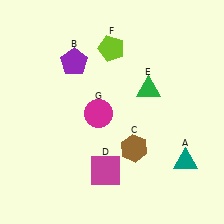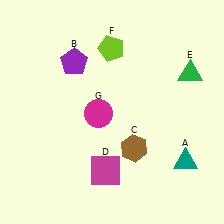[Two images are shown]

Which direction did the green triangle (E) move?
The green triangle (E) moved right.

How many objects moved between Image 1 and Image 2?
1 object moved between the two images.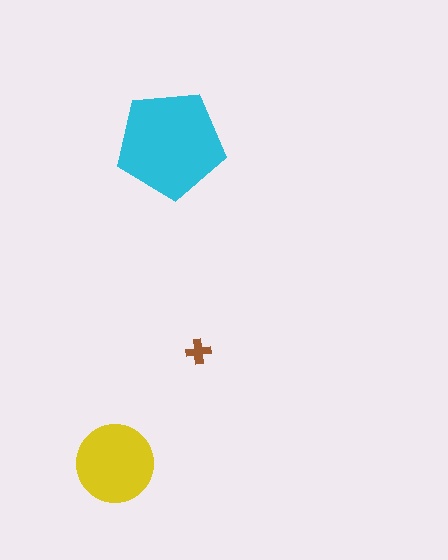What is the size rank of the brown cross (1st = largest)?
3rd.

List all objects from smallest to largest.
The brown cross, the yellow circle, the cyan pentagon.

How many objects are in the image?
There are 3 objects in the image.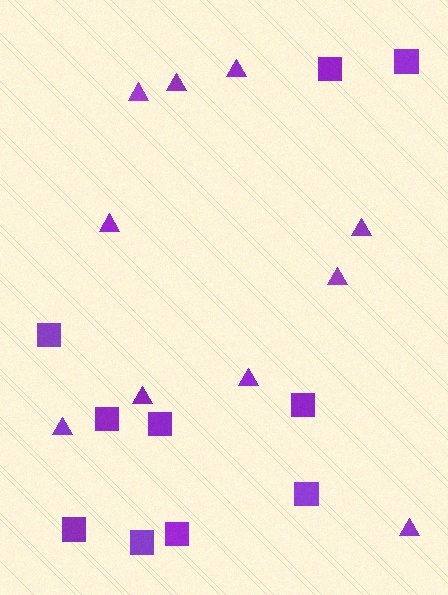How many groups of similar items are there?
There are 2 groups: one group of triangles (10) and one group of squares (10).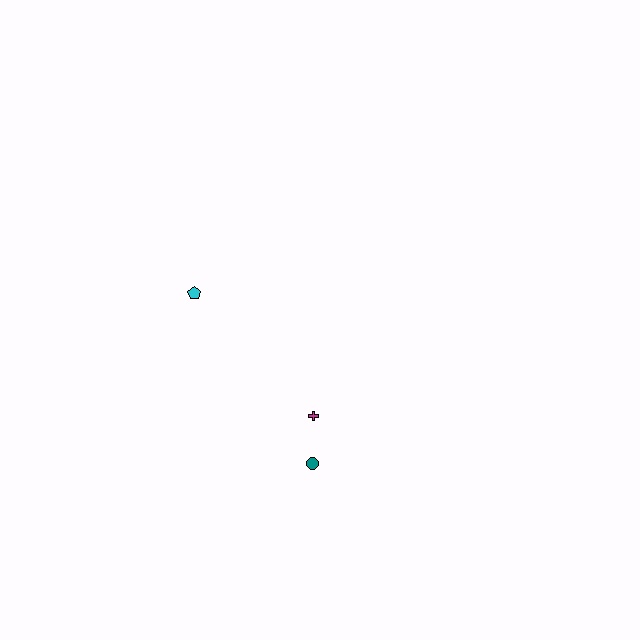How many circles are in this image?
There is 1 circle.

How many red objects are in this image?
There are no red objects.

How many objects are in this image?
There are 3 objects.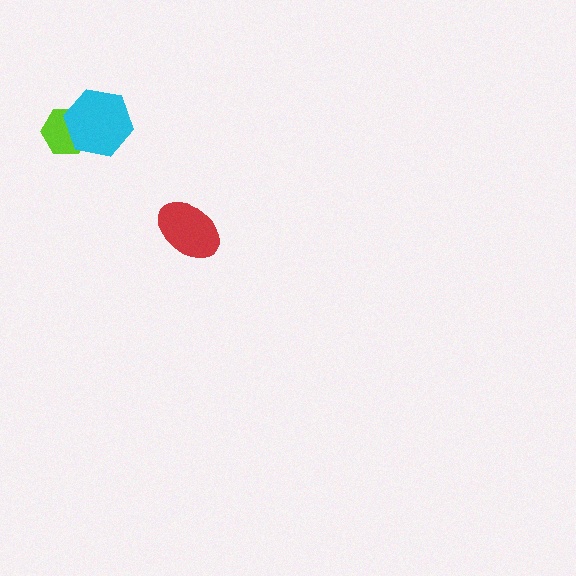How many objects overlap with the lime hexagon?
1 object overlaps with the lime hexagon.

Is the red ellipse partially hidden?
No, no other shape covers it.